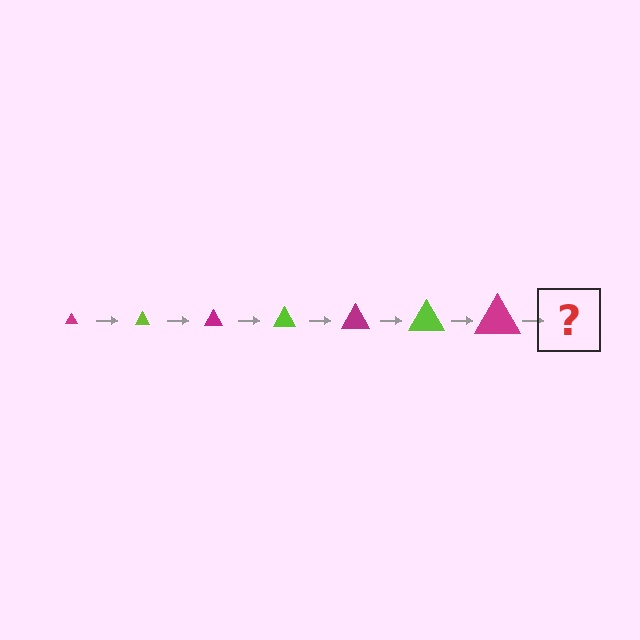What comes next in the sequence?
The next element should be a lime triangle, larger than the previous one.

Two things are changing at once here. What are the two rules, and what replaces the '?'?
The two rules are that the triangle grows larger each step and the color cycles through magenta and lime. The '?' should be a lime triangle, larger than the previous one.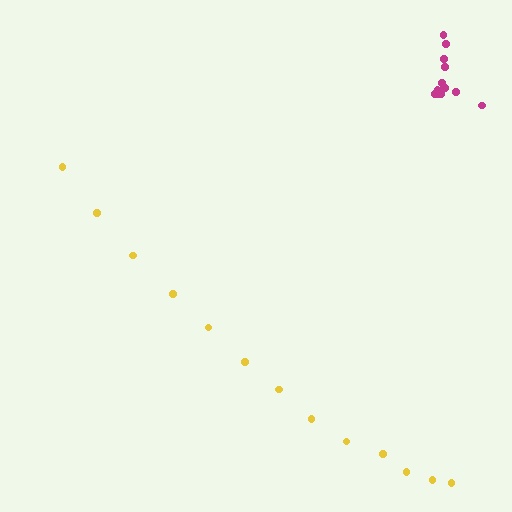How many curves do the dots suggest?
There are 2 distinct paths.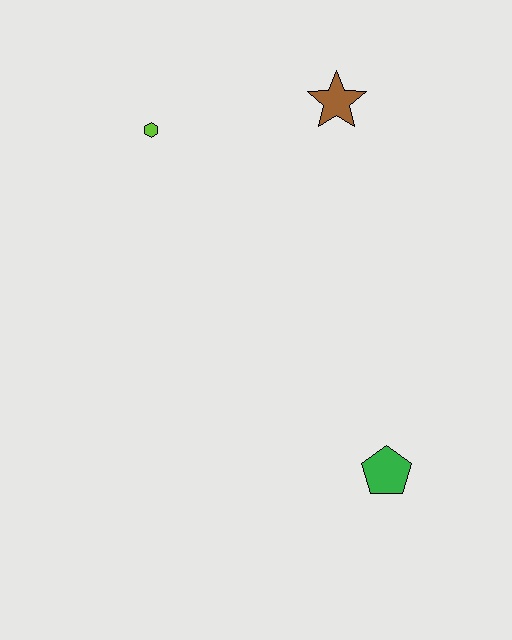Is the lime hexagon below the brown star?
Yes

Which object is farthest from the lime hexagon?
The green pentagon is farthest from the lime hexagon.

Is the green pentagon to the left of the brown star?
No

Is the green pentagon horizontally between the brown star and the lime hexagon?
No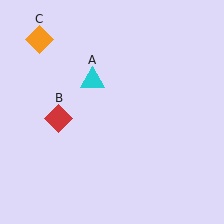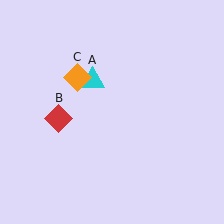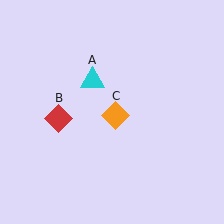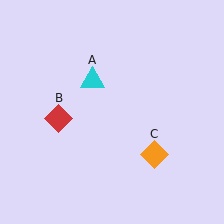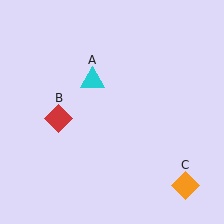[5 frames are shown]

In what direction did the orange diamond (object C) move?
The orange diamond (object C) moved down and to the right.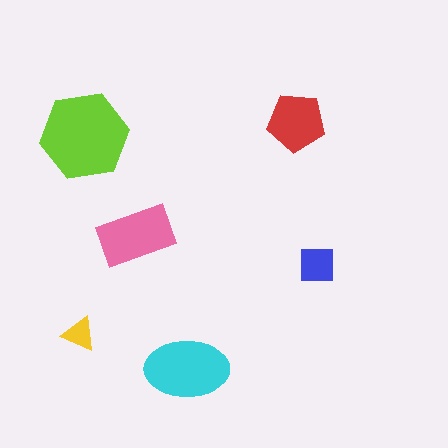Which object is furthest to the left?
The yellow triangle is leftmost.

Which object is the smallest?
The yellow triangle.